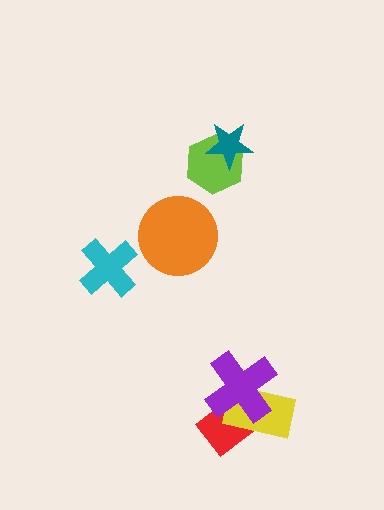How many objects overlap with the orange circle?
0 objects overlap with the orange circle.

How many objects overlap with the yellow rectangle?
2 objects overlap with the yellow rectangle.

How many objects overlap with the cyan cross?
0 objects overlap with the cyan cross.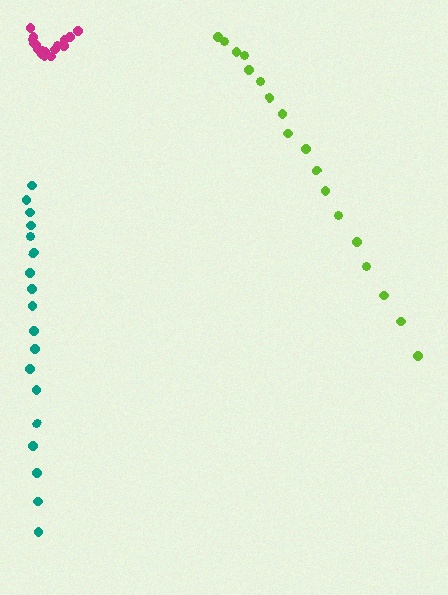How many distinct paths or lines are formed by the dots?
There are 3 distinct paths.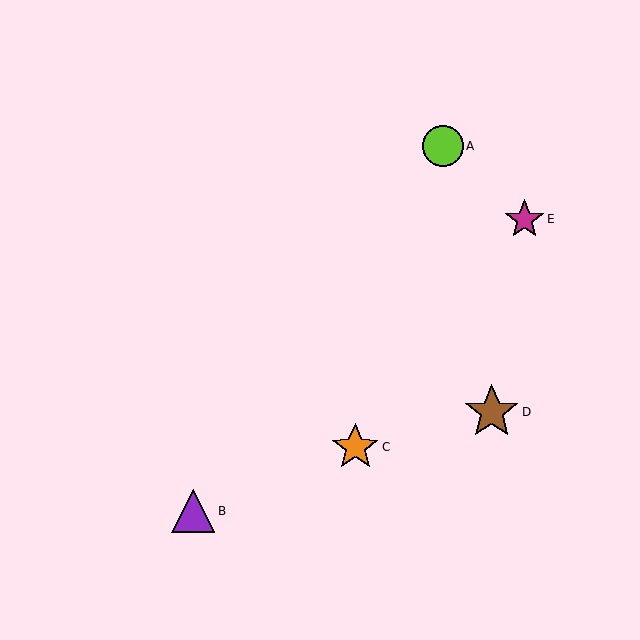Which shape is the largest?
The brown star (labeled D) is the largest.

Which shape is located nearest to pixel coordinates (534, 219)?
The magenta star (labeled E) at (525, 219) is nearest to that location.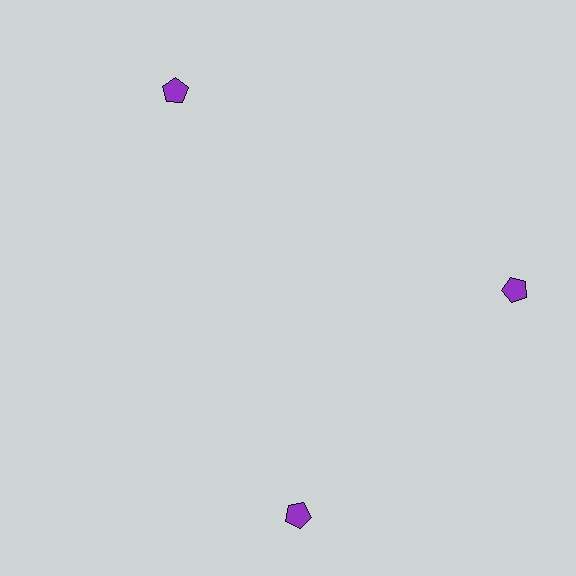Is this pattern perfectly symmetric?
No. The 3 purple pentagons are arranged in a ring, but one element near the 7 o'clock position is rotated out of alignment along the ring, breaking the 3-fold rotational symmetry.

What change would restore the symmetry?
The symmetry would be restored by rotating it back into even spacing with its neighbors so that all 3 pentagons sit at equal angles and equal distance from the center.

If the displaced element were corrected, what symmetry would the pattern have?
It would have 3-fold rotational symmetry — the pattern would map onto itself every 120 degrees.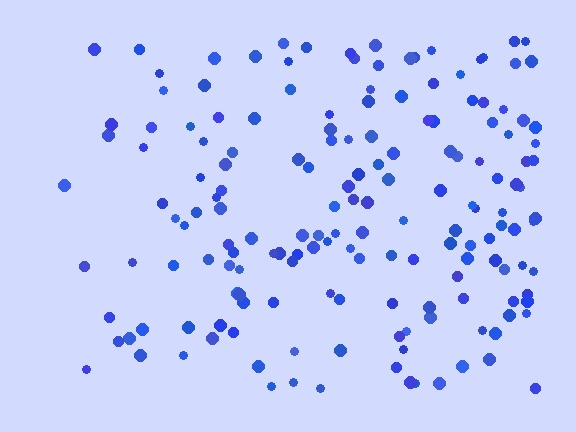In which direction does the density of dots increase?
From left to right, with the right side densest.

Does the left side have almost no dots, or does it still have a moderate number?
Still a moderate number, just noticeably fewer than the right.